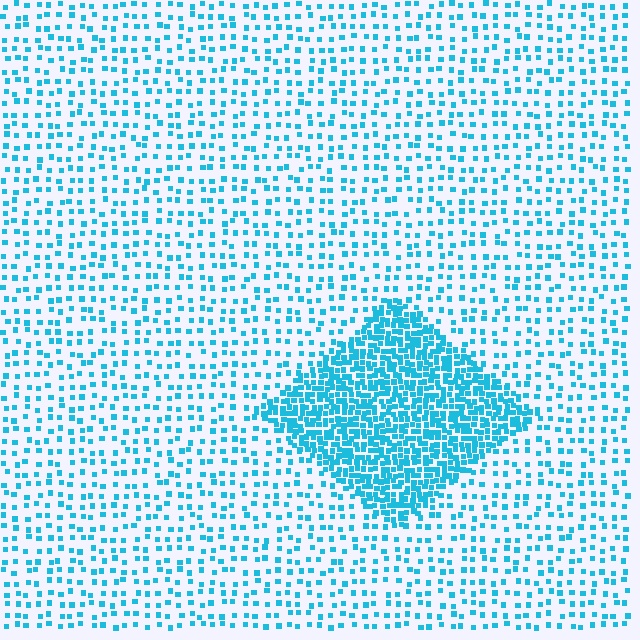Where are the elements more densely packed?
The elements are more densely packed inside the diamond boundary.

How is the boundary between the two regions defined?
The boundary is defined by a change in element density (approximately 3.1x ratio). All elements are the same color, size, and shape.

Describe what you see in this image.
The image contains small cyan elements arranged at two different densities. A diamond-shaped region is visible where the elements are more densely packed than the surrounding area.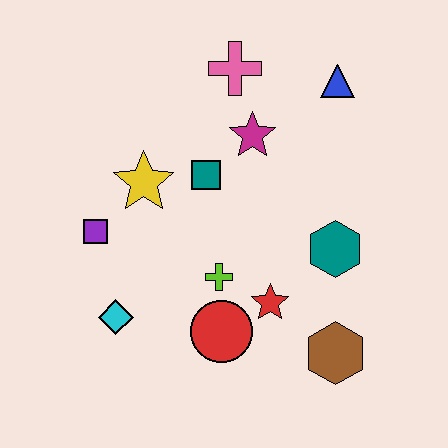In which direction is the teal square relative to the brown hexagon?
The teal square is above the brown hexagon.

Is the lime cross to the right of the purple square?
Yes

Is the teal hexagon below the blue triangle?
Yes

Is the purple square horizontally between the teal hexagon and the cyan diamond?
No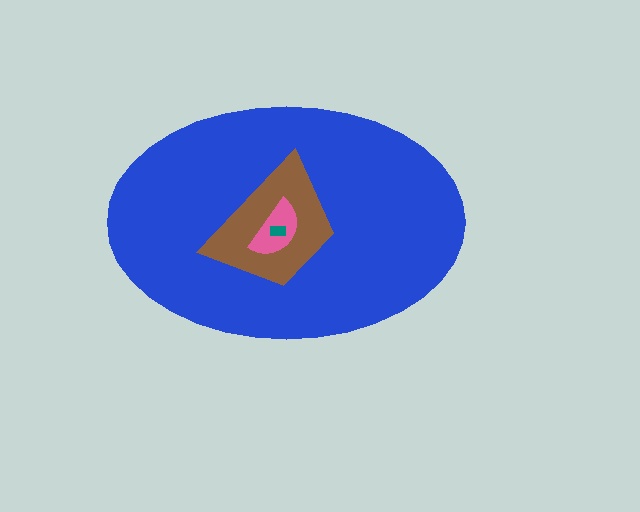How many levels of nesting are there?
4.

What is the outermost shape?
The blue ellipse.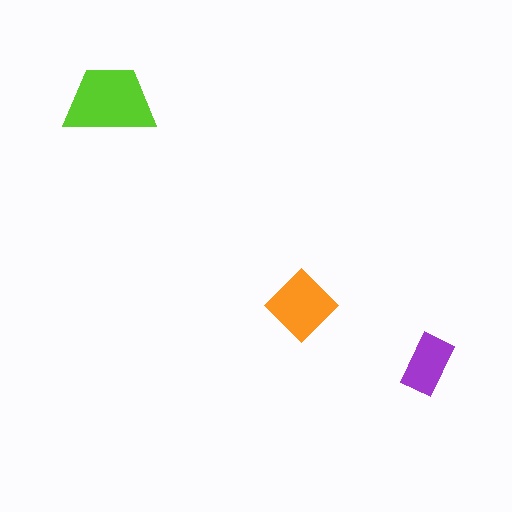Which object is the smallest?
The purple rectangle.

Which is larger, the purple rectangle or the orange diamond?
The orange diamond.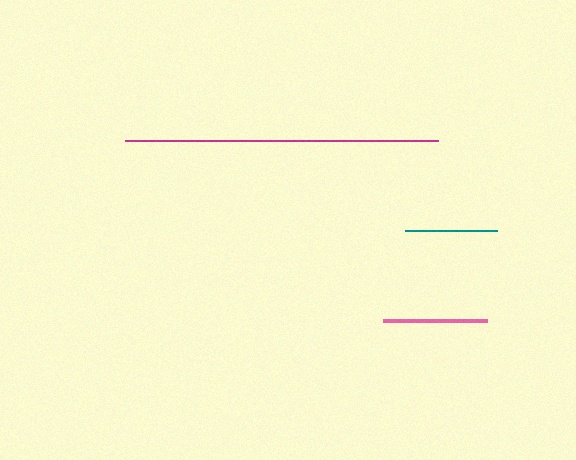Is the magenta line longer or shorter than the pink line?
The magenta line is longer than the pink line.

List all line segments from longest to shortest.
From longest to shortest: magenta, pink, teal.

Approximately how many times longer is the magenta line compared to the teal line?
The magenta line is approximately 3.4 times the length of the teal line.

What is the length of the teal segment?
The teal segment is approximately 92 pixels long.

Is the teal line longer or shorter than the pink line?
The pink line is longer than the teal line.